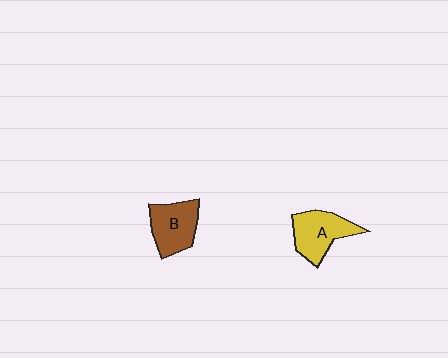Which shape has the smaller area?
Shape B (brown).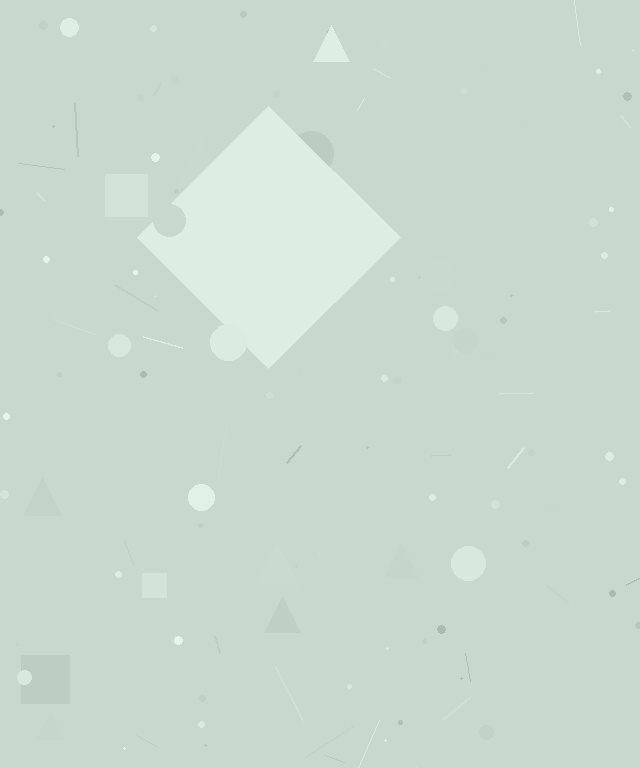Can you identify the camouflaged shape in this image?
The camouflaged shape is a diamond.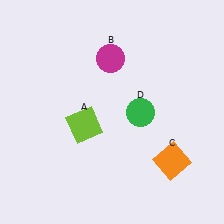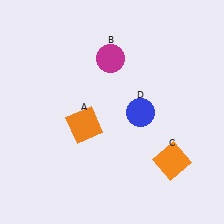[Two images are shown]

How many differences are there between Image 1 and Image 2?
There are 2 differences between the two images.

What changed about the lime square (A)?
In Image 1, A is lime. In Image 2, it changed to orange.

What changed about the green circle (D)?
In Image 1, D is green. In Image 2, it changed to blue.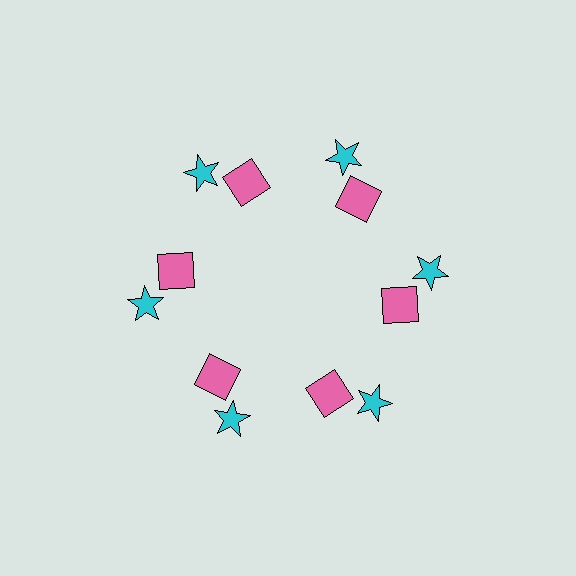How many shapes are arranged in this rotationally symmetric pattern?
There are 12 shapes, arranged in 6 groups of 2.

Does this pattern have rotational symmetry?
Yes, this pattern has 6-fold rotational symmetry. It looks the same after rotating 60 degrees around the center.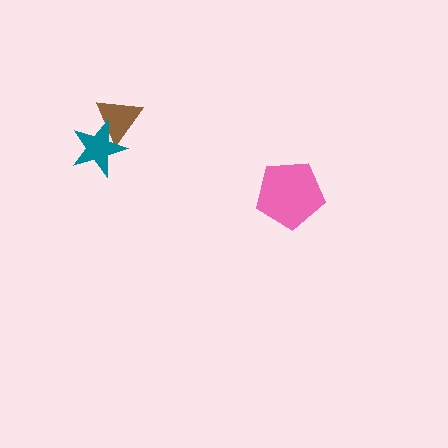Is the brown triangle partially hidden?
Yes, it is partially covered by another shape.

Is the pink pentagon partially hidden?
No, no other shape covers it.